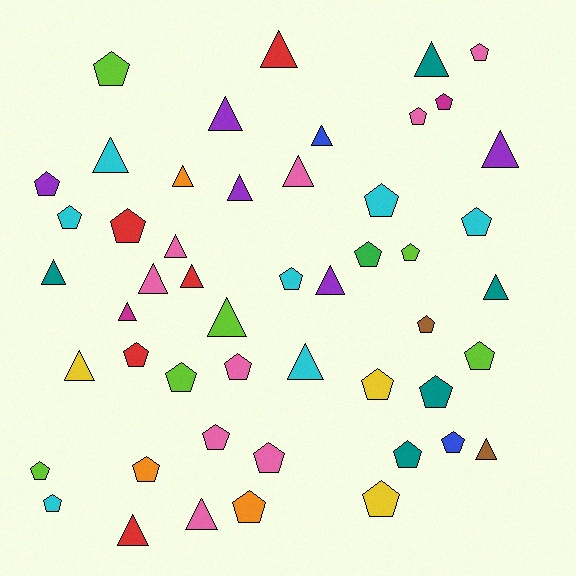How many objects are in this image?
There are 50 objects.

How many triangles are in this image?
There are 22 triangles.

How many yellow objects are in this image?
There are 3 yellow objects.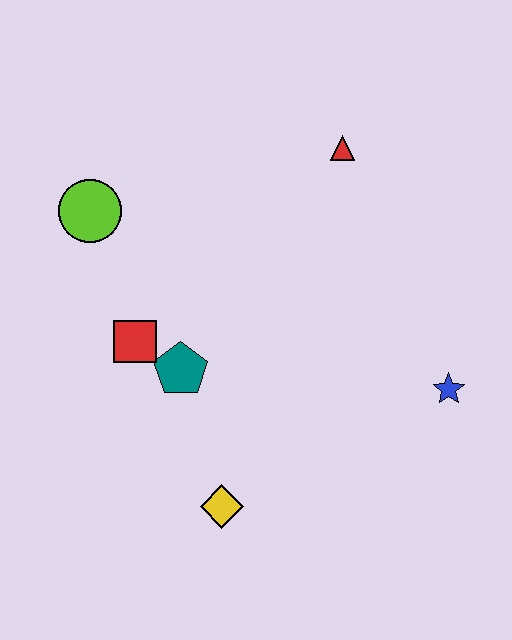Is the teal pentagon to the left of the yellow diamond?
Yes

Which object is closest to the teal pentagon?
The red square is closest to the teal pentagon.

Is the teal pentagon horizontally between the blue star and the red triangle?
No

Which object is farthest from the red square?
The blue star is farthest from the red square.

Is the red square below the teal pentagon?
No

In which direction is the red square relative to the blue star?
The red square is to the left of the blue star.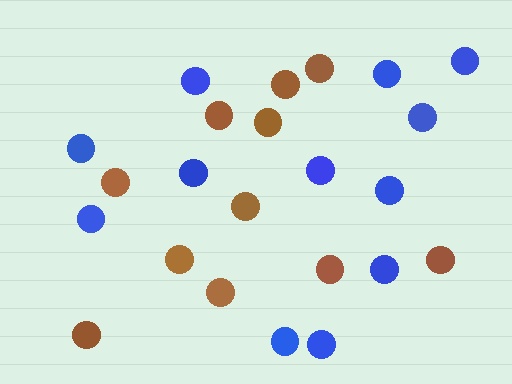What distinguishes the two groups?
There are 2 groups: one group of brown circles (11) and one group of blue circles (12).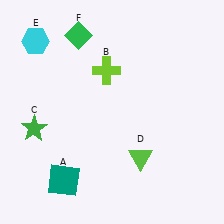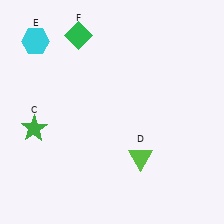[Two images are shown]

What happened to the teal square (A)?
The teal square (A) was removed in Image 2. It was in the bottom-left area of Image 1.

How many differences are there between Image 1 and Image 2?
There are 2 differences between the two images.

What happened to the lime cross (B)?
The lime cross (B) was removed in Image 2. It was in the top-left area of Image 1.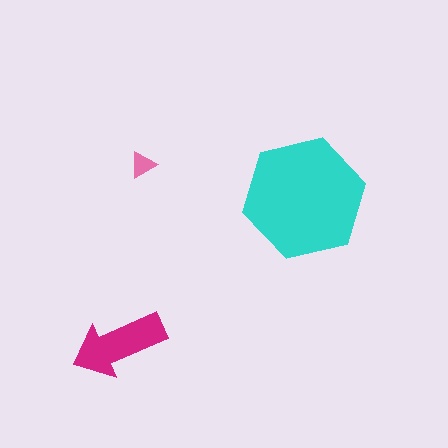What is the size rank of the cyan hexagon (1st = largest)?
1st.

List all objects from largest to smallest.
The cyan hexagon, the magenta arrow, the pink triangle.